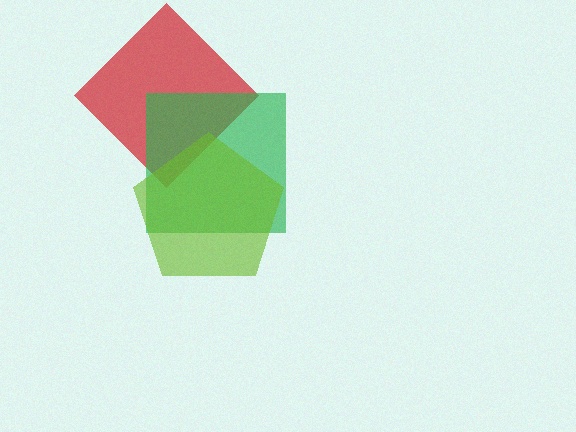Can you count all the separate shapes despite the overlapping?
Yes, there are 3 separate shapes.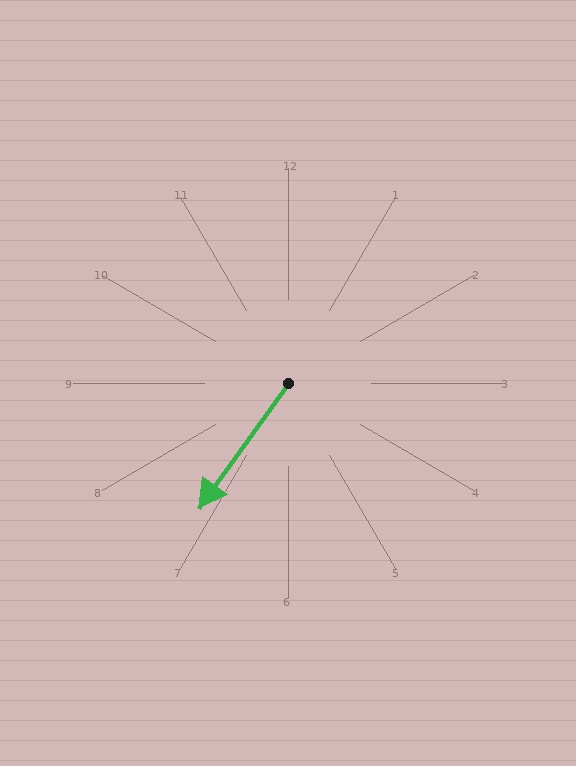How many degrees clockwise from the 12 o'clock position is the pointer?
Approximately 216 degrees.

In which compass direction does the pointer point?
Southwest.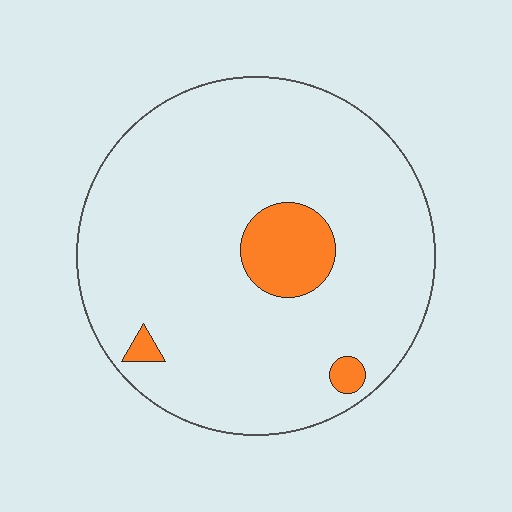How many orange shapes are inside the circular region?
3.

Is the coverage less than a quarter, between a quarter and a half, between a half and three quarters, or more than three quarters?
Less than a quarter.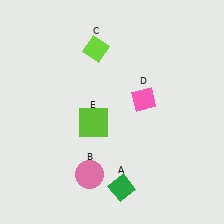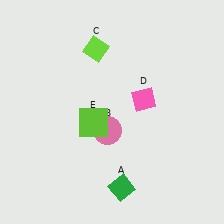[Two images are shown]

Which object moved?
The pink circle (B) moved up.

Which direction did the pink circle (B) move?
The pink circle (B) moved up.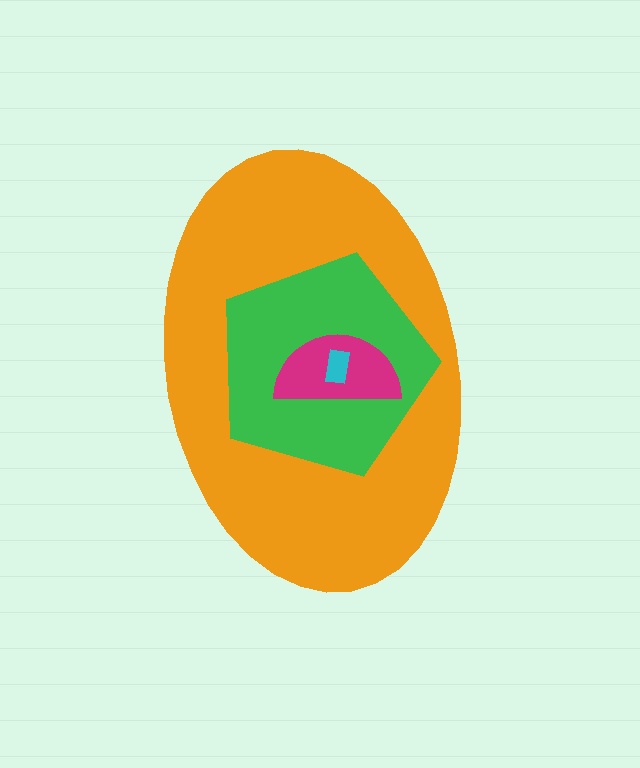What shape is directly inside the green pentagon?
The magenta semicircle.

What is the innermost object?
The cyan rectangle.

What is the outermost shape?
The orange ellipse.